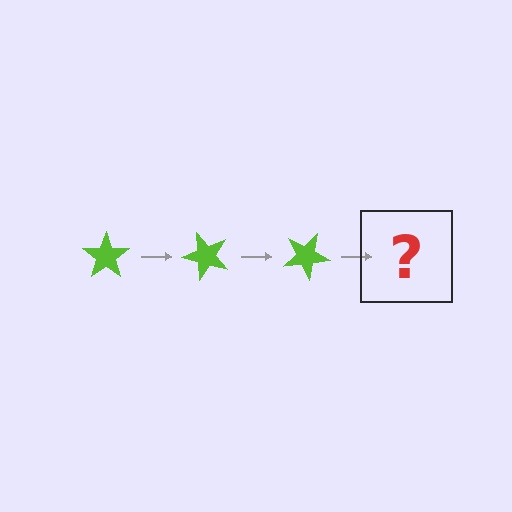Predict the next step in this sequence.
The next step is a lime star rotated 150 degrees.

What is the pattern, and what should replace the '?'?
The pattern is that the star rotates 50 degrees each step. The '?' should be a lime star rotated 150 degrees.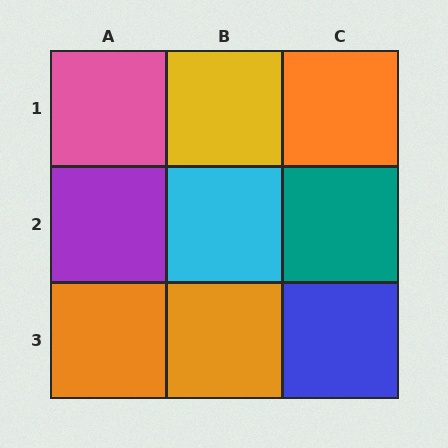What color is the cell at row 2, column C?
Teal.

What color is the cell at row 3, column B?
Orange.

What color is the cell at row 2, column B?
Cyan.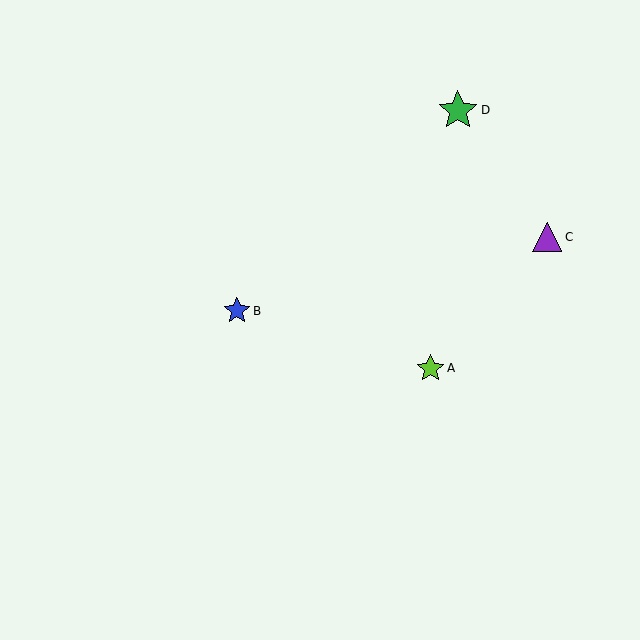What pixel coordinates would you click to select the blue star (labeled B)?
Click at (237, 311) to select the blue star B.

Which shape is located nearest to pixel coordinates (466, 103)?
The green star (labeled D) at (458, 110) is nearest to that location.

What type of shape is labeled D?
Shape D is a green star.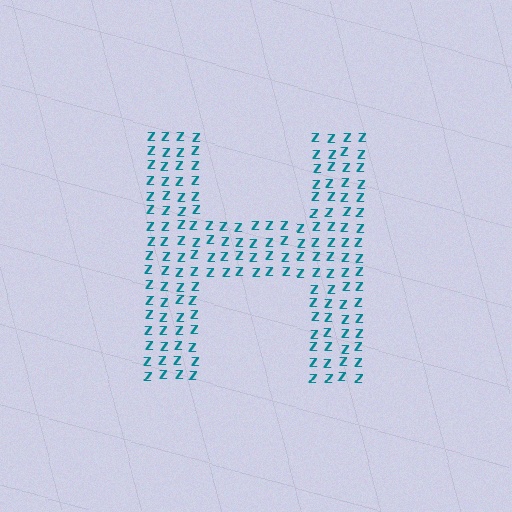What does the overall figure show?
The overall figure shows the letter H.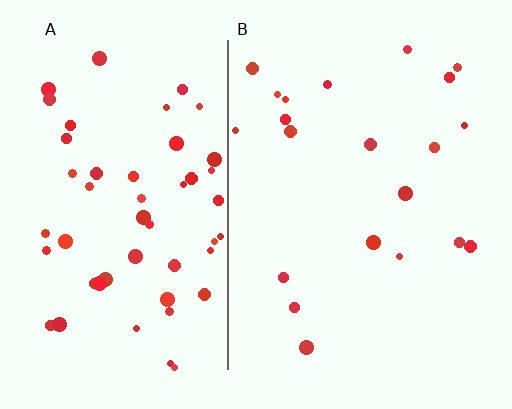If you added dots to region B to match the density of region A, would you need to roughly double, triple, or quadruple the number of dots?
Approximately triple.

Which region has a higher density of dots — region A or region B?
A (the left).